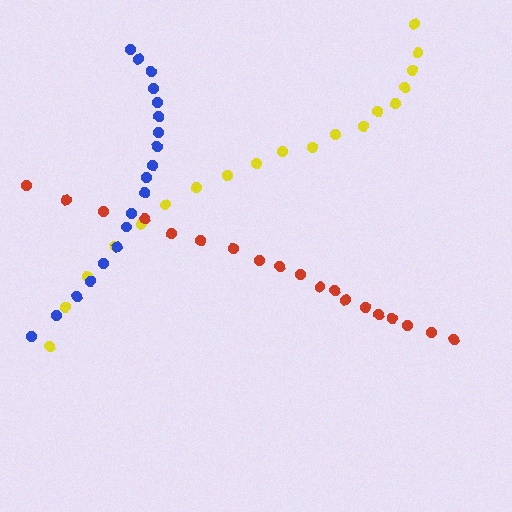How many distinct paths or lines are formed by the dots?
There are 3 distinct paths.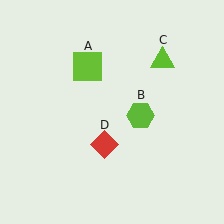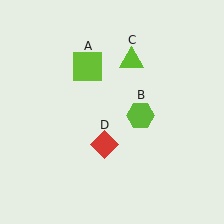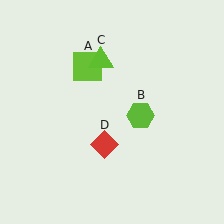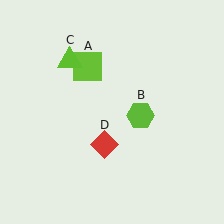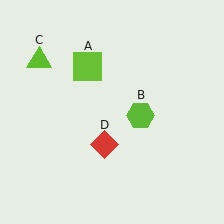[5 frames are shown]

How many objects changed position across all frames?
1 object changed position: lime triangle (object C).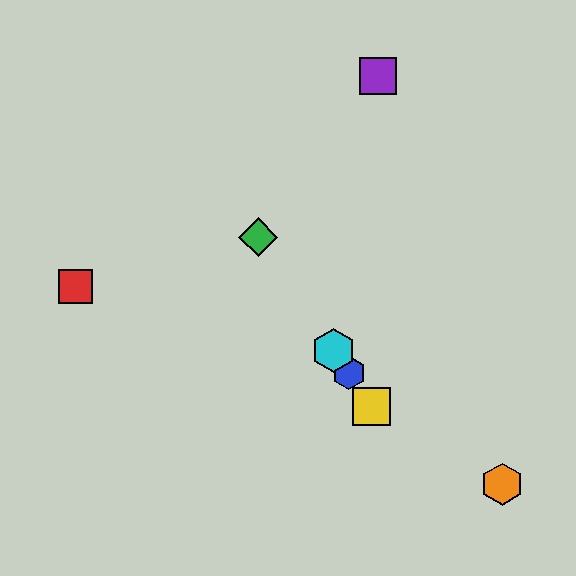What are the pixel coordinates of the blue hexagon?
The blue hexagon is at (349, 373).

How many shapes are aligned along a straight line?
4 shapes (the blue hexagon, the green diamond, the yellow square, the cyan hexagon) are aligned along a straight line.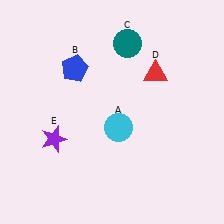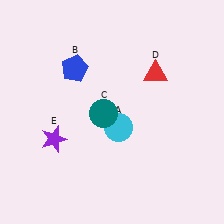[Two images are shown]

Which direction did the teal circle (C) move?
The teal circle (C) moved down.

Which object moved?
The teal circle (C) moved down.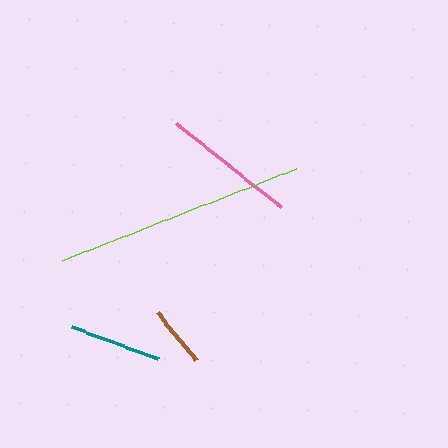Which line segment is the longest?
The lime line is the longest at approximately 253 pixels.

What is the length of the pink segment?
The pink segment is approximately 135 pixels long.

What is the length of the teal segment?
The teal segment is approximately 92 pixels long.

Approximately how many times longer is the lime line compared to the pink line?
The lime line is approximately 1.9 times the length of the pink line.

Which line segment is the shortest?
The brown line is the shortest at approximately 62 pixels.